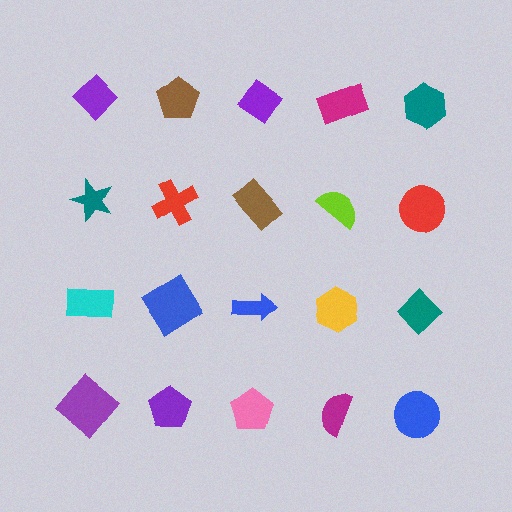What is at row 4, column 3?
A pink pentagon.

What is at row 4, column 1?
A purple diamond.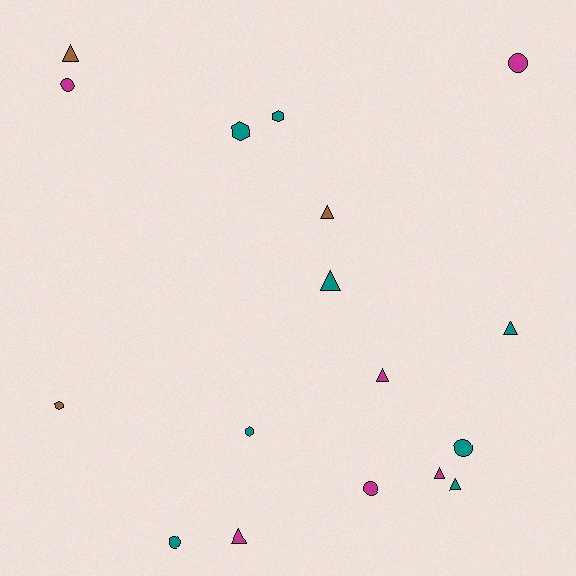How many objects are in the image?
There are 17 objects.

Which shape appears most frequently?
Triangle, with 8 objects.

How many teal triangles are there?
There are 3 teal triangles.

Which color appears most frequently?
Teal, with 8 objects.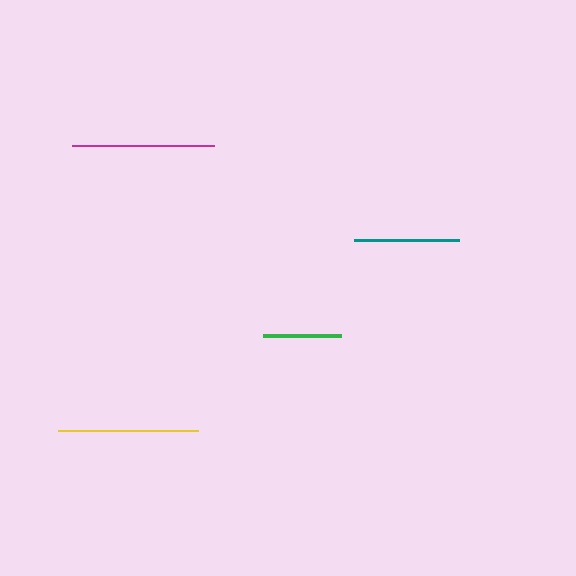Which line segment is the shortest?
The green line is the shortest at approximately 77 pixels.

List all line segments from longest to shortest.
From longest to shortest: magenta, yellow, teal, green.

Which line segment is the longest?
The magenta line is the longest at approximately 143 pixels.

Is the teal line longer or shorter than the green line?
The teal line is longer than the green line.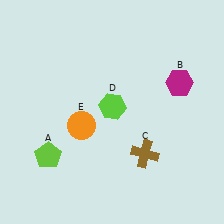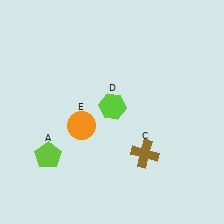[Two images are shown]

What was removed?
The magenta hexagon (B) was removed in Image 2.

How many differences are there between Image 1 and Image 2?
There is 1 difference between the two images.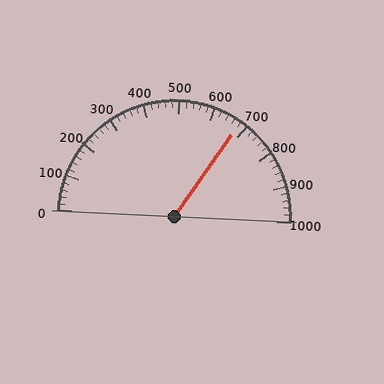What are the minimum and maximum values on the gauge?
The gauge ranges from 0 to 1000.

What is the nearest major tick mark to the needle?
The nearest major tick mark is 700.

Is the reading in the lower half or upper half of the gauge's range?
The reading is in the upper half of the range (0 to 1000).